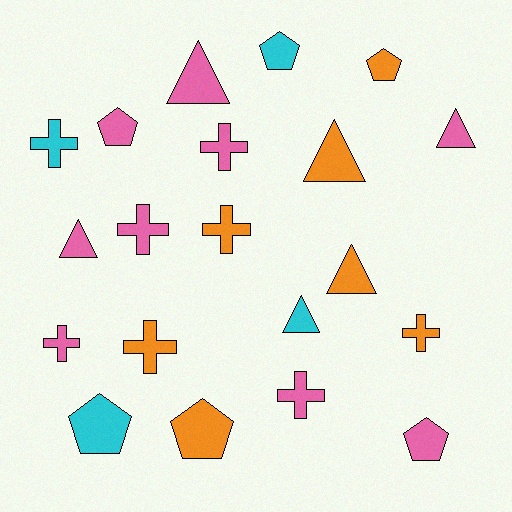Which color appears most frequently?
Pink, with 9 objects.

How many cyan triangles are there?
There is 1 cyan triangle.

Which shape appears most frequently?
Cross, with 8 objects.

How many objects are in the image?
There are 20 objects.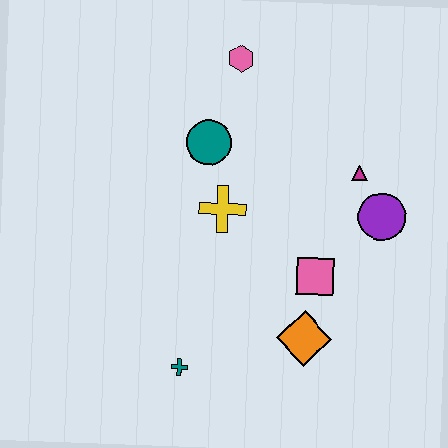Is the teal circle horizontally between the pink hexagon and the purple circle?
No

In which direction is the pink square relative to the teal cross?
The pink square is to the right of the teal cross.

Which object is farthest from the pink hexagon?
The teal cross is farthest from the pink hexagon.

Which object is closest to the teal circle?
The yellow cross is closest to the teal circle.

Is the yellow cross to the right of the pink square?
No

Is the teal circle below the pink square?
No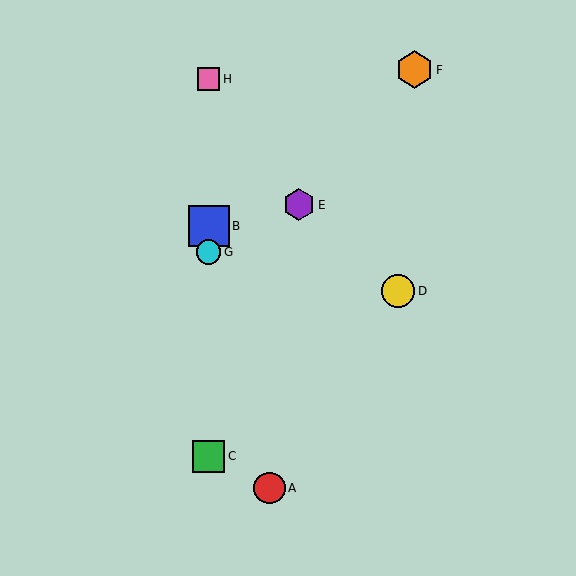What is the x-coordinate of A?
Object A is at x≈270.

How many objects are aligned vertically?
4 objects (B, C, G, H) are aligned vertically.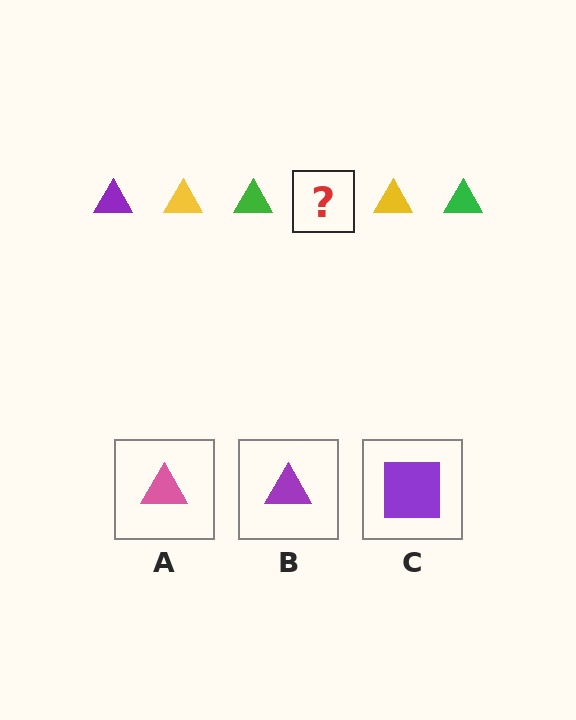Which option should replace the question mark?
Option B.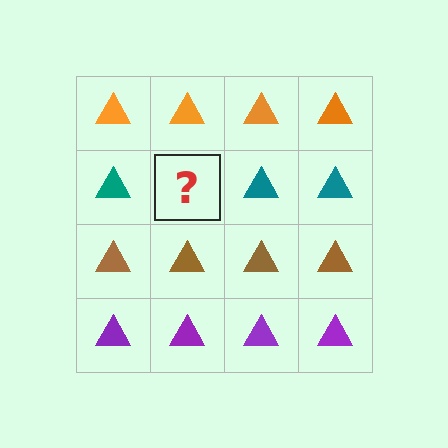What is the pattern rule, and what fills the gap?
The rule is that each row has a consistent color. The gap should be filled with a teal triangle.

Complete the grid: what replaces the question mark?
The question mark should be replaced with a teal triangle.